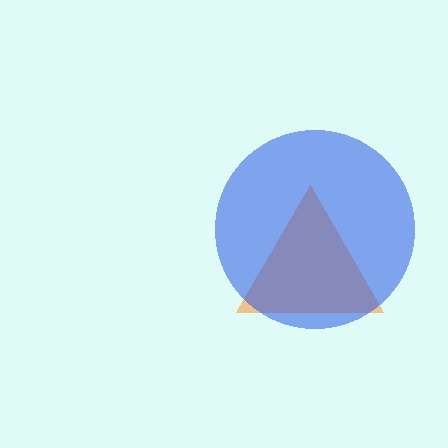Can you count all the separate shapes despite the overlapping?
Yes, there are 2 separate shapes.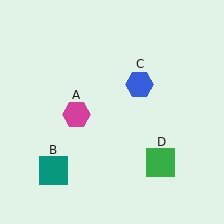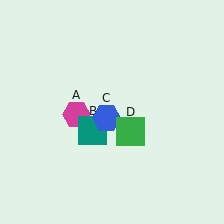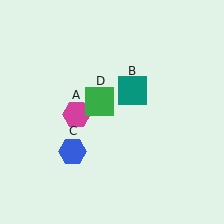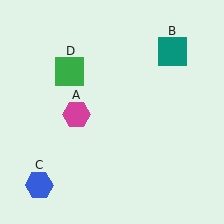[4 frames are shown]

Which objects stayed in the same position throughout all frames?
Magenta hexagon (object A) remained stationary.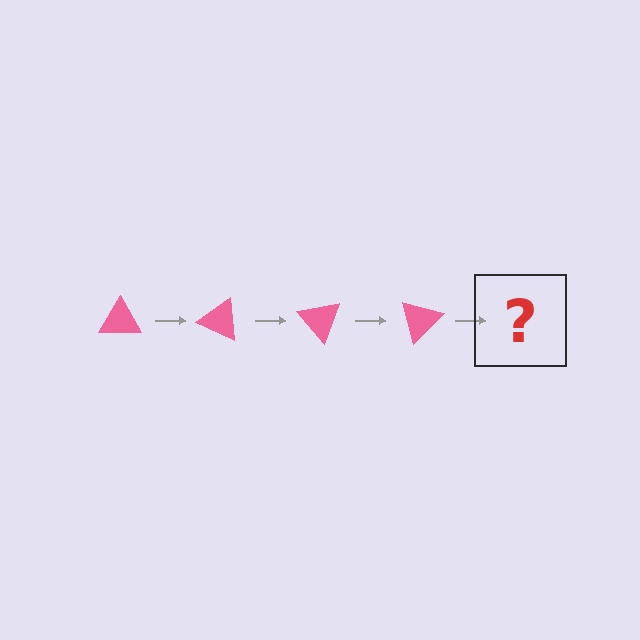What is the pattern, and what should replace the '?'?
The pattern is that the triangle rotates 25 degrees each step. The '?' should be a pink triangle rotated 100 degrees.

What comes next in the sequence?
The next element should be a pink triangle rotated 100 degrees.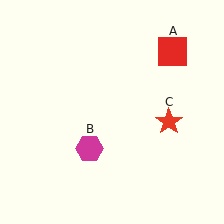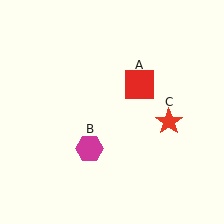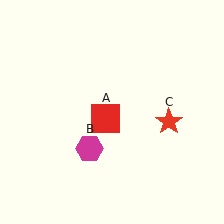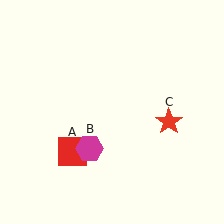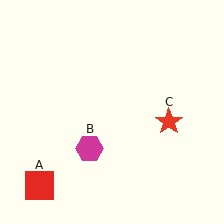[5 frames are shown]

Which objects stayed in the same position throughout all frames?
Magenta hexagon (object B) and red star (object C) remained stationary.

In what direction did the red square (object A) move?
The red square (object A) moved down and to the left.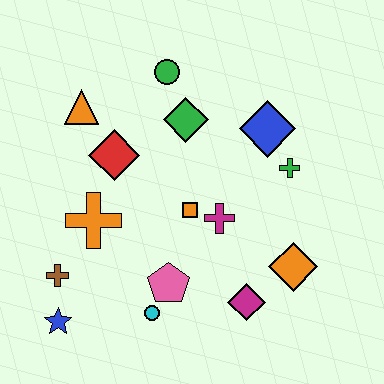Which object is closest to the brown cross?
The blue star is closest to the brown cross.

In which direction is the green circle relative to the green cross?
The green circle is to the left of the green cross.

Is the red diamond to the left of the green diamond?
Yes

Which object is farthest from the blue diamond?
The blue star is farthest from the blue diamond.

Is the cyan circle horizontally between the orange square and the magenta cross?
No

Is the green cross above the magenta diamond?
Yes